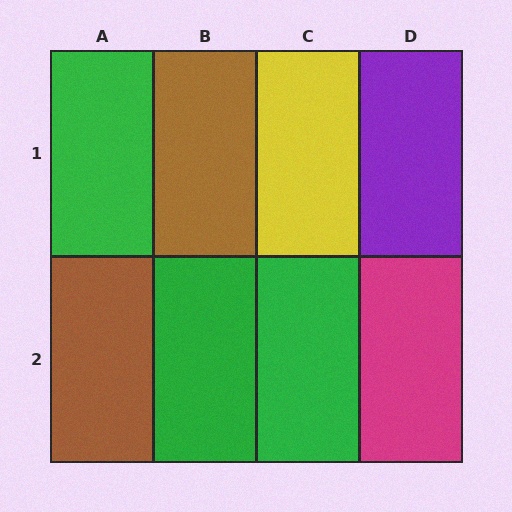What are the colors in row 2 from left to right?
Brown, green, green, magenta.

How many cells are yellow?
1 cell is yellow.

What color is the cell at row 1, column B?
Brown.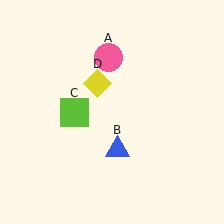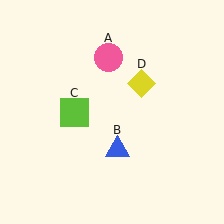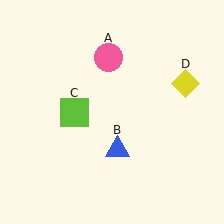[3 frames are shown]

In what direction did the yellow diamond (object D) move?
The yellow diamond (object D) moved right.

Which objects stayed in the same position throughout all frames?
Pink circle (object A) and blue triangle (object B) and lime square (object C) remained stationary.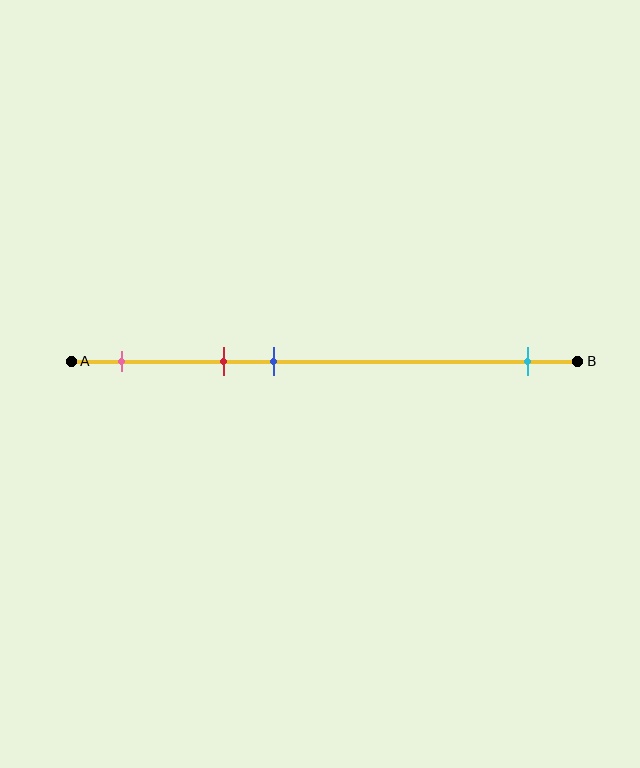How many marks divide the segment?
There are 4 marks dividing the segment.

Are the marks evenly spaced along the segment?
No, the marks are not evenly spaced.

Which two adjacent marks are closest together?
The red and blue marks are the closest adjacent pair.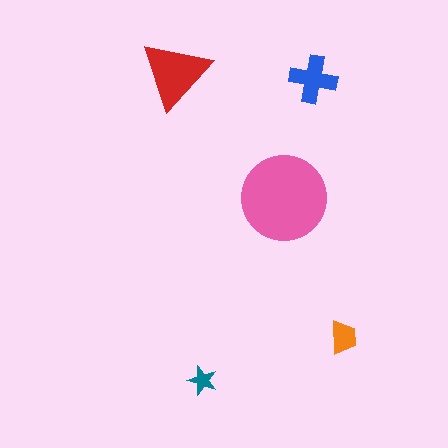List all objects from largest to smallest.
The pink circle, the red triangle, the blue cross, the orange trapezoid, the teal star.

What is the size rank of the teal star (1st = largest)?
5th.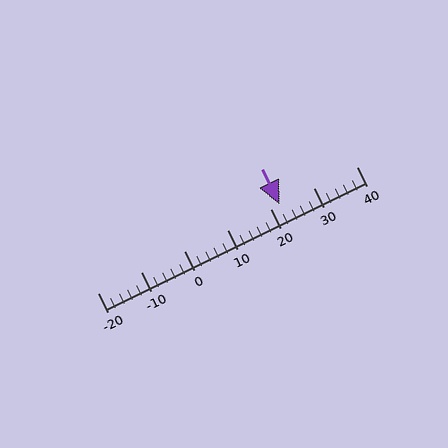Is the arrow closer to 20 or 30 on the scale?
The arrow is closer to 20.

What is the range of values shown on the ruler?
The ruler shows values from -20 to 40.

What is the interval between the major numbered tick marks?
The major tick marks are spaced 10 units apart.